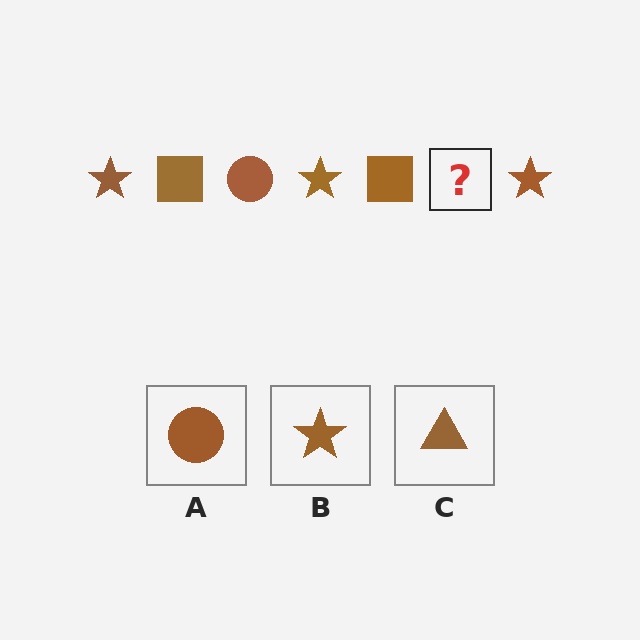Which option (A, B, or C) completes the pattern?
A.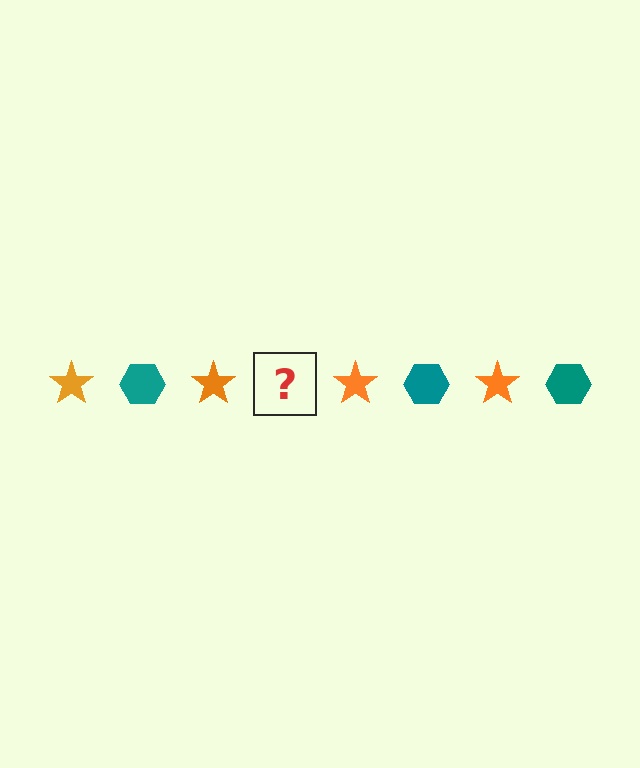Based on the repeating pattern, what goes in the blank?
The blank should be a teal hexagon.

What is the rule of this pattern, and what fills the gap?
The rule is that the pattern alternates between orange star and teal hexagon. The gap should be filled with a teal hexagon.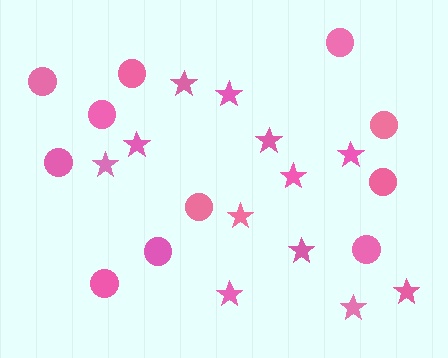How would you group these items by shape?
There are 2 groups: one group of circles (11) and one group of stars (12).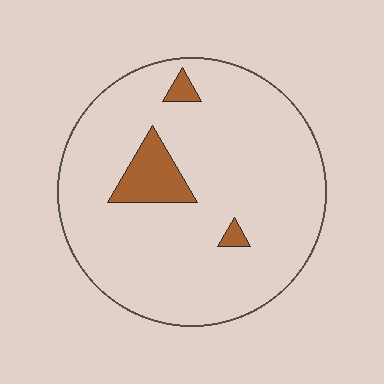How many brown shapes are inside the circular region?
3.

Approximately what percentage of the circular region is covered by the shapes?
Approximately 10%.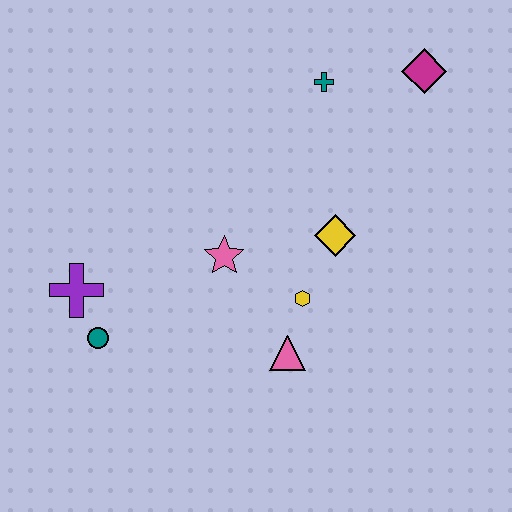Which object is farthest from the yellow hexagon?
The magenta diamond is farthest from the yellow hexagon.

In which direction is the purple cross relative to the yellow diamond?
The purple cross is to the left of the yellow diamond.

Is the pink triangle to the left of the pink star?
No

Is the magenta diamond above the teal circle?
Yes